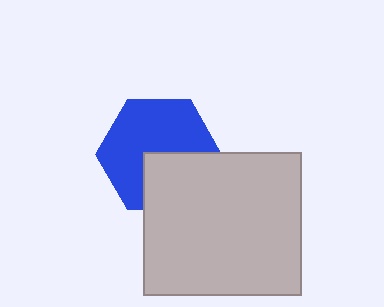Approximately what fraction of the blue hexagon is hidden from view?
Roughly 35% of the blue hexagon is hidden behind the light gray rectangle.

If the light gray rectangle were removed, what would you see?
You would see the complete blue hexagon.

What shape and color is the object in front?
The object in front is a light gray rectangle.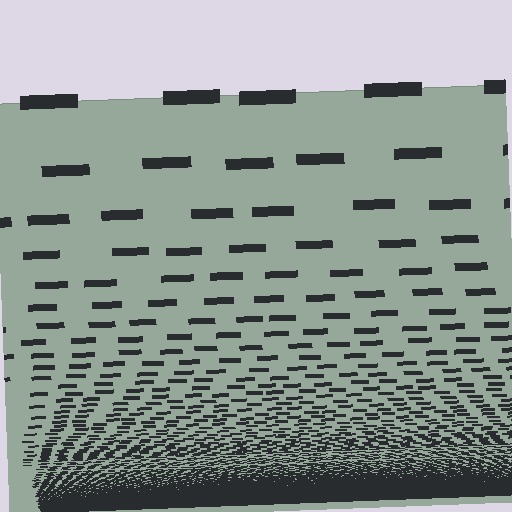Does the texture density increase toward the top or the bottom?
Density increases toward the bottom.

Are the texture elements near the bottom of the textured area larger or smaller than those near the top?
Smaller. The gradient is inverted — elements near the bottom are smaller and denser.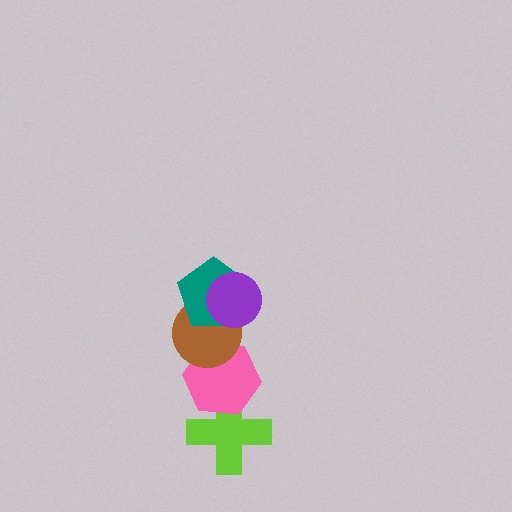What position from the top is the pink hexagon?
The pink hexagon is 4th from the top.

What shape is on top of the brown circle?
The teal pentagon is on top of the brown circle.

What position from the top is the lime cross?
The lime cross is 5th from the top.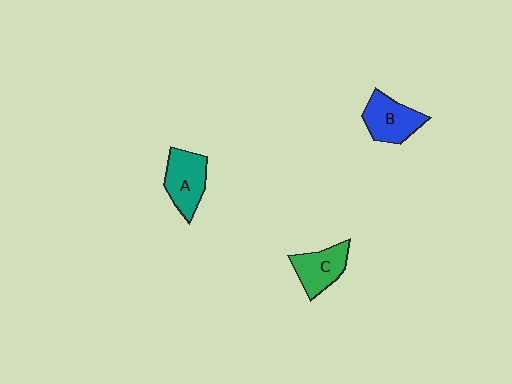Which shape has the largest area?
Shape A (teal).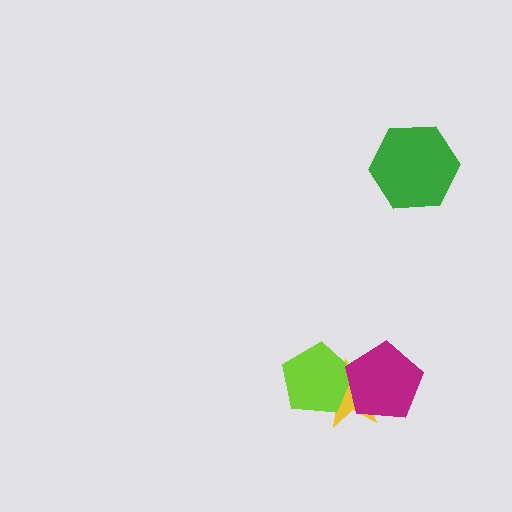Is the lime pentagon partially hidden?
Yes, it is partially covered by another shape.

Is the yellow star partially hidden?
Yes, it is partially covered by another shape.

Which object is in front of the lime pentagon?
The magenta pentagon is in front of the lime pentagon.